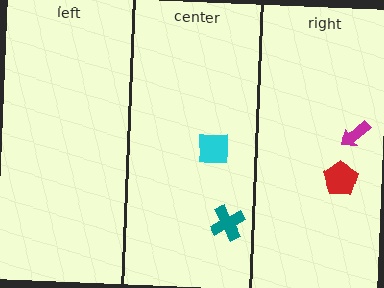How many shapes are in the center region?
2.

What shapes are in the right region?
The magenta arrow, the red pentagon.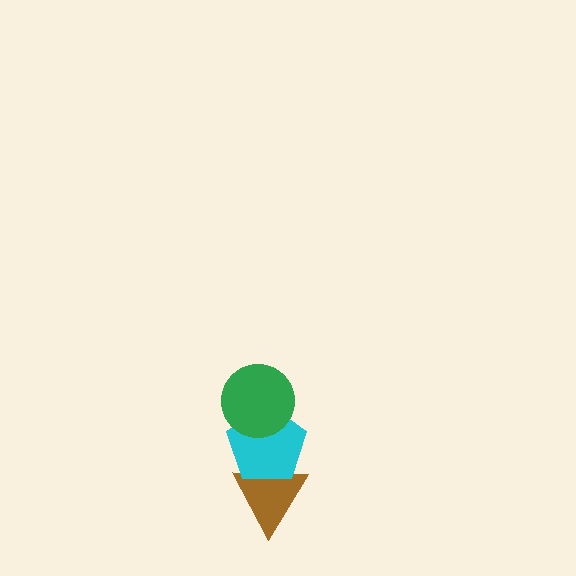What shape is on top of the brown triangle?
The cyan pentagon is on top of the brown triangle.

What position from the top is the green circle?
The green circle is 1st from the top.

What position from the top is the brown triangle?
The brown triangle is 3rd from the top.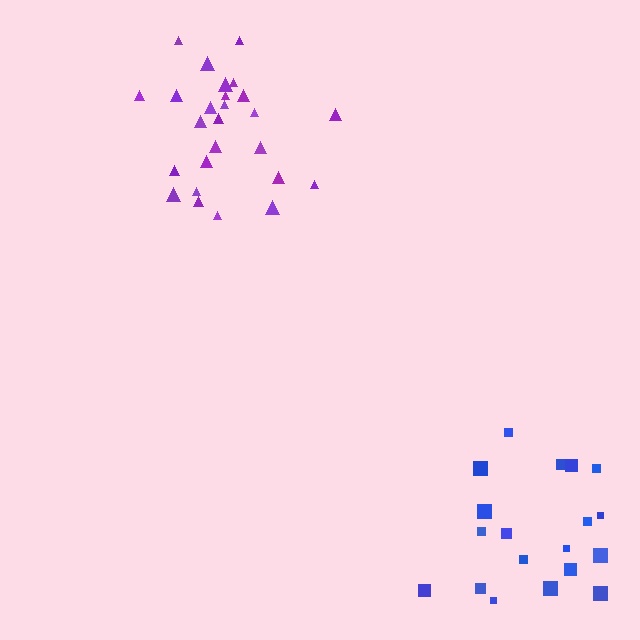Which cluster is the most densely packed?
Purple.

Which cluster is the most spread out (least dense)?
Blue.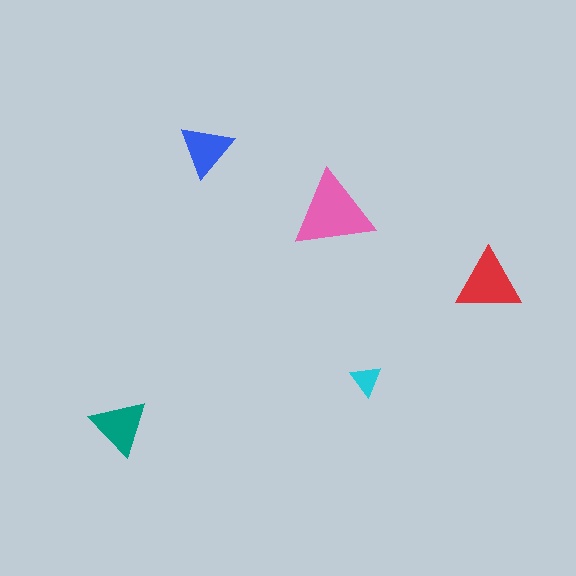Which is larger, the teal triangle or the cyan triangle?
The teal one.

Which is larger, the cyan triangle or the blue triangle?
The blue one.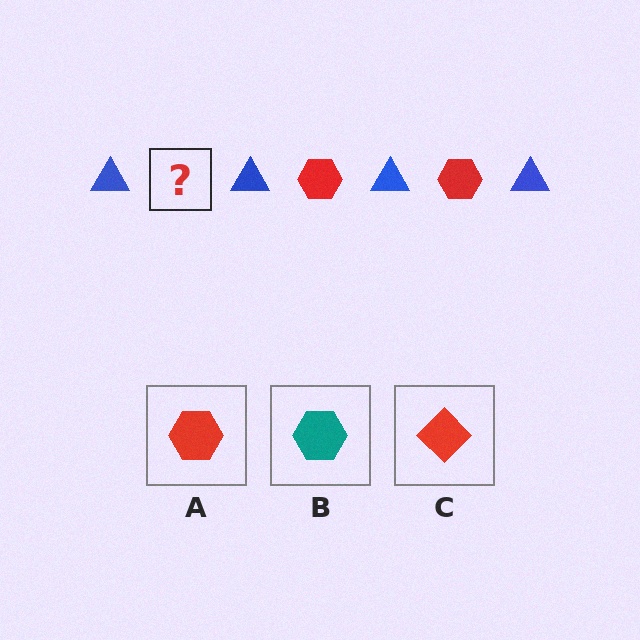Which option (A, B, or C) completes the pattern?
A.